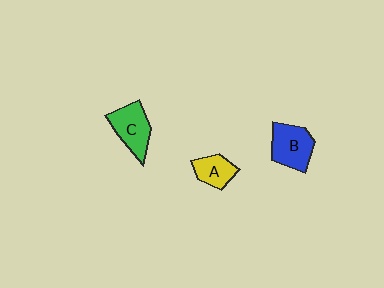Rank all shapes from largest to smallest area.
From largest to smallest: B (blue), C (green), A (yellow).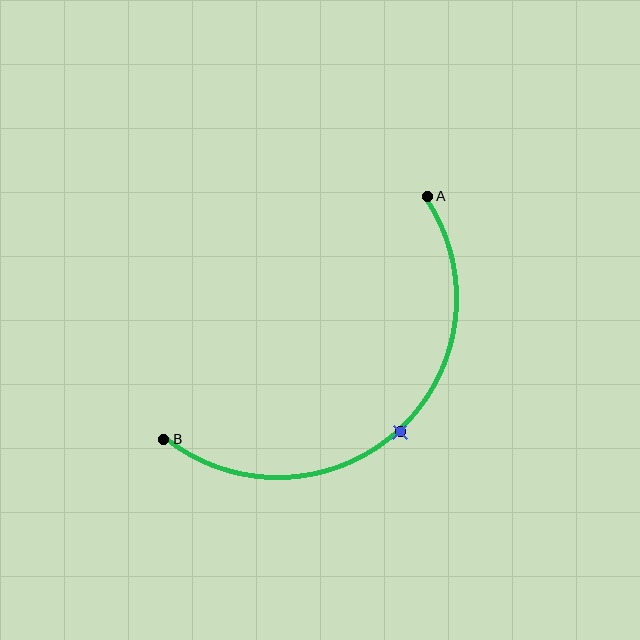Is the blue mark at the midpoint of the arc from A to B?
Yes. The blue mark lies on the arc at equal arc-length from both A and B — it is the arc midpoint.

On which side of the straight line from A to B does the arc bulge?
The arc bulges below and to the right of the straight line connecting A and B.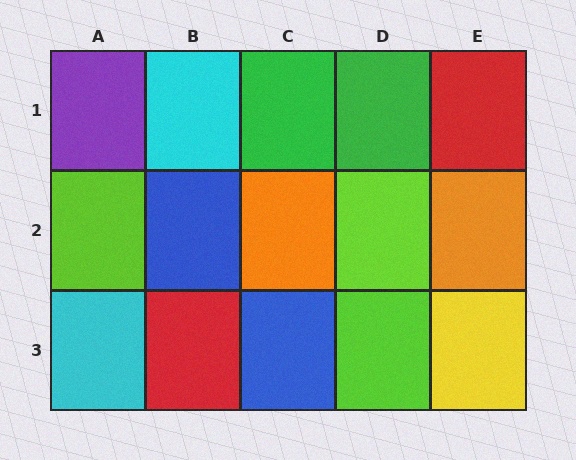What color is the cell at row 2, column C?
Orange.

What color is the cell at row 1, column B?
Cyan.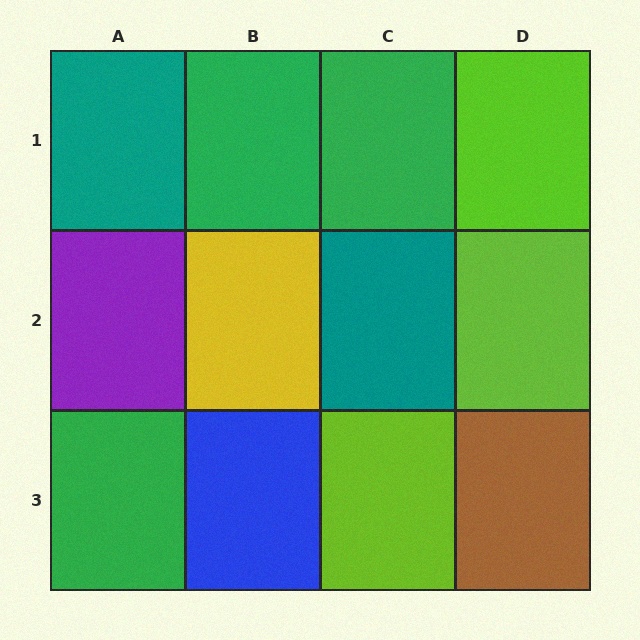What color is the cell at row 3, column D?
Brown.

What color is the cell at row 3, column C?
Lime.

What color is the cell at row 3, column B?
Blue.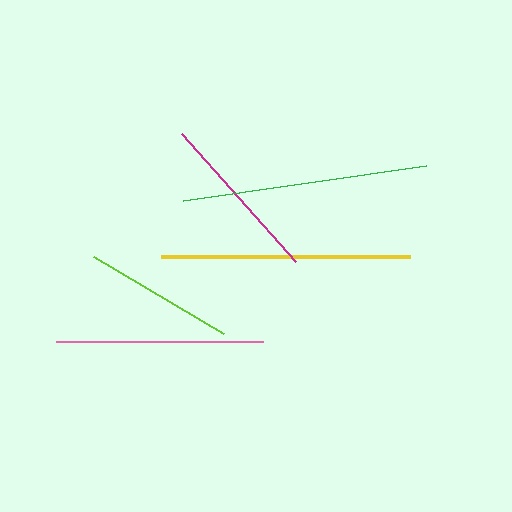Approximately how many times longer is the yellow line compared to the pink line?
The yellow line is approximately 1.2 times the length of the pink line.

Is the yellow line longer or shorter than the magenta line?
The yellow line is longer than the magenta line.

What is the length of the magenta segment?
The magenta segment is approximately 171 pixels long.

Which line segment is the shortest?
The lime line is the shortest at approximately 151 pixels.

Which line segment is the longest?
The yellow line is the longest at approximately 249 pixels.